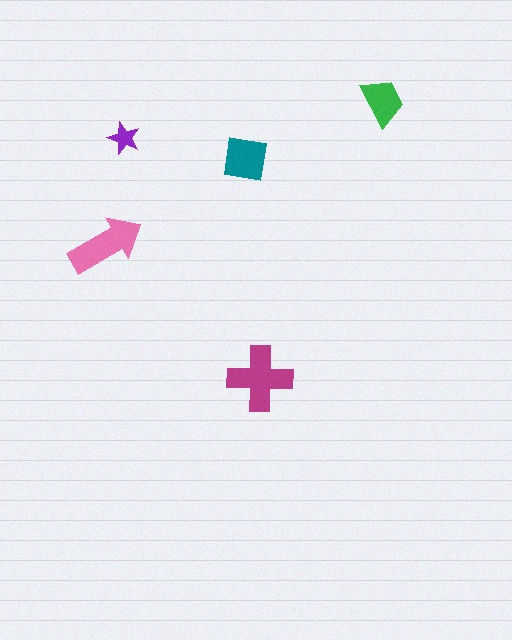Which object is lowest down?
The magenta cross is bottommost.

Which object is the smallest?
The purple star.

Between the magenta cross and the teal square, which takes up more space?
The magenta cross.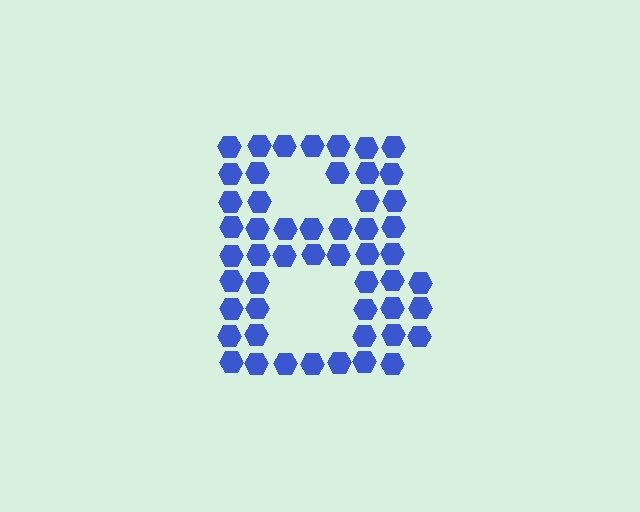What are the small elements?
The small elements are hexagons.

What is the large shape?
The large shape is the letter B.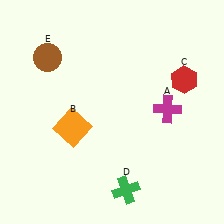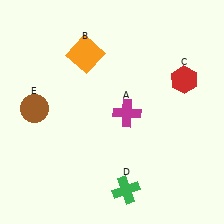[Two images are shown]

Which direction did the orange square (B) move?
The orange square (B) moved up.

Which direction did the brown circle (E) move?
The brown circle (E) moved down.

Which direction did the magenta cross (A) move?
The magenta cross (A) moved left.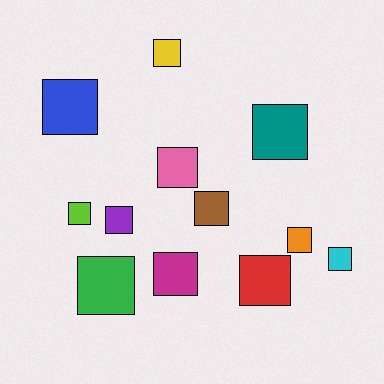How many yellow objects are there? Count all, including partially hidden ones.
There is 1 yellow object.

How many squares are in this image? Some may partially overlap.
There are 12 squares.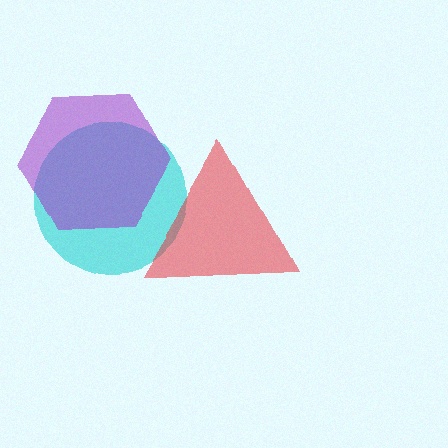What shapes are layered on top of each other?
The layered shapes are: a cyan circle, a red triangle, a purple hexagon.